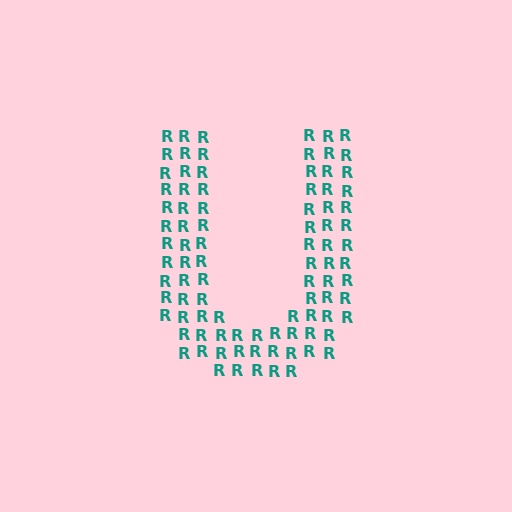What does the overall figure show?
The overall figure shows the letter U.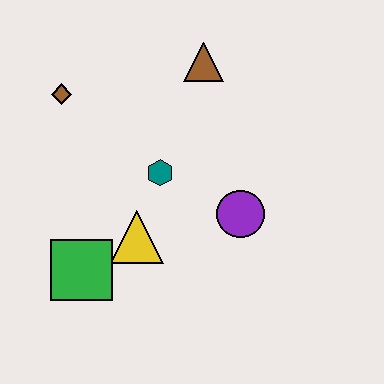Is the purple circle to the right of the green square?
Yes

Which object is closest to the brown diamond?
The teal hexagon is closest to the brown diamond.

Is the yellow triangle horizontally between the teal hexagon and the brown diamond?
Yes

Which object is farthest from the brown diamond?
The purple circle is farthest from the brown diamond.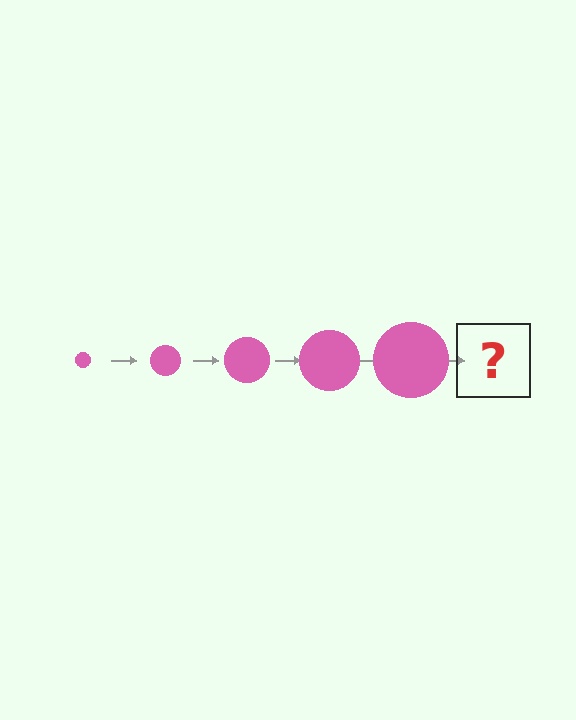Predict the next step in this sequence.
The next step is a pink circle, larger than the previous one.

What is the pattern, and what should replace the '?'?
The pattern is that the circle gets progressively larger each step. The '?' should be a pink circle, larger than the previous one.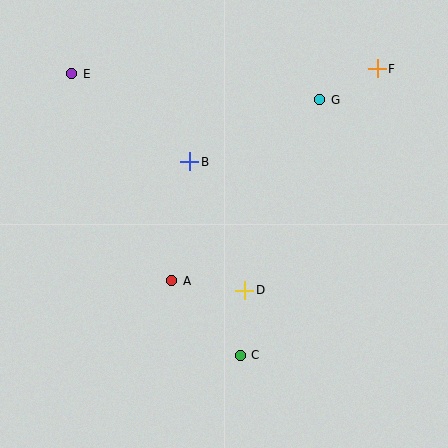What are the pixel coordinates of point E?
Point E is at (72, 74).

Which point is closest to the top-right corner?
Point F is closest to the top-right corner.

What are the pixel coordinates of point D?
Point D is at (245, 290).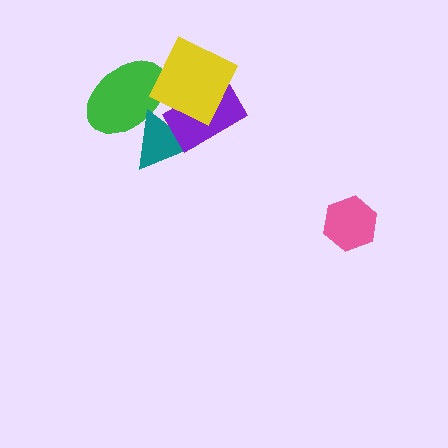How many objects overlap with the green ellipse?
2 objects overlap with the green ellipse.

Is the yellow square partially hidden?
No, no other shape covers it.